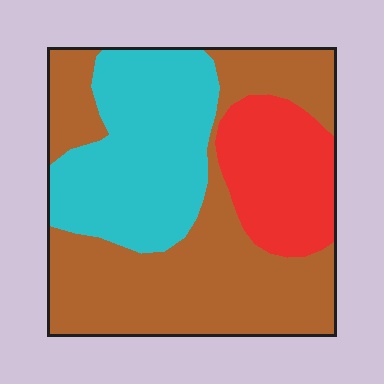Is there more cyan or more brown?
Brown.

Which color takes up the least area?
Red, at roughly 20%.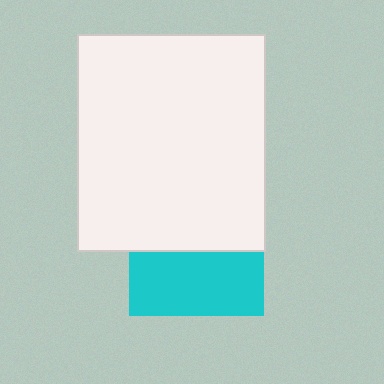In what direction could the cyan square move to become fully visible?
The cyan square could move down. That would shift it out from behind the white rectangle entirely.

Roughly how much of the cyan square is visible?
About half of it is visible (roughly 48%).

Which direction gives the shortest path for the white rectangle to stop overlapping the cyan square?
Moving up gives the shortest separation.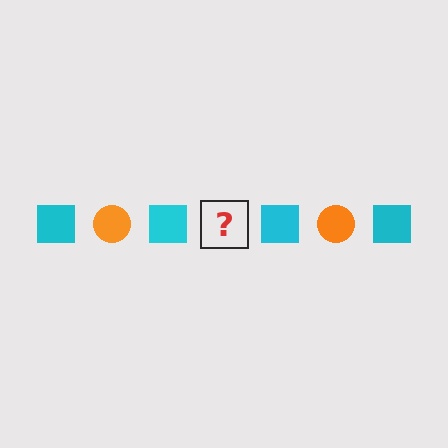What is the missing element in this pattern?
The missing element is an orange circle.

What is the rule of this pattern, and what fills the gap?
The rule is that the pattern alternates between cyan square and orange circle. The gap should be filled with an orange circle.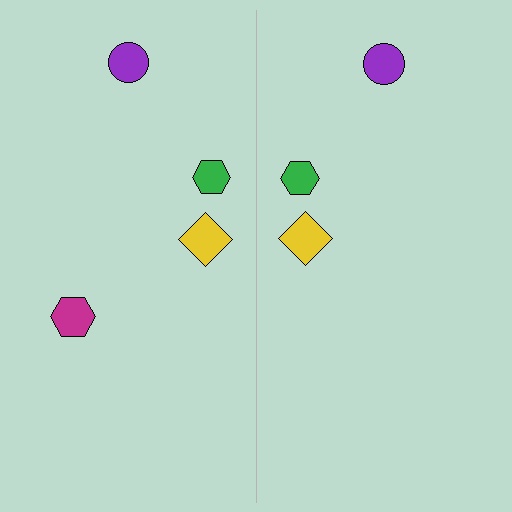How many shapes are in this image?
There are 7 shapes in this image.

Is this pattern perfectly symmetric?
No, the pattern is not perfectly symmetric. A magenta hexagon is missing from the right side.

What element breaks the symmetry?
A magenta hexagon is missing from the right side.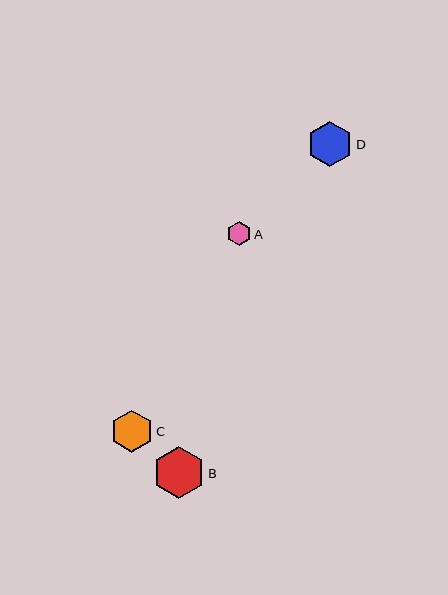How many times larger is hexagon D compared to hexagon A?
Hexagon D is approximately 1.9 times the size of hexagon A.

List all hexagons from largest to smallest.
From largest to smallest: B, D, C, A.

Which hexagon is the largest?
Hexagon B is the largest with a size of approximately 52 pixels.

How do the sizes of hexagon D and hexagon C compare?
Hexagon D and hexagon C are approximately the same size.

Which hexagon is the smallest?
Hexagon A is the smallest with a size of approximately 24 pixels.